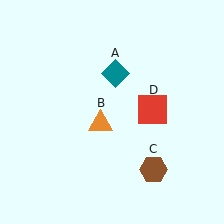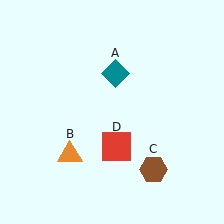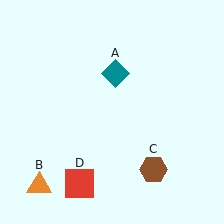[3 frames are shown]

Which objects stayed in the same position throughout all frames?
Teal diamond (object A) and brown hexagon (object C) remained stationary.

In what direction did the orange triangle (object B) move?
The orange triangle (object B) moved down and to the left.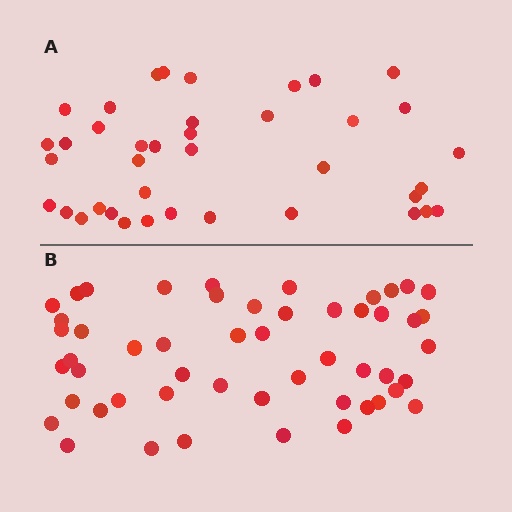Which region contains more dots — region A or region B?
Region B (the bottom region) has more dots.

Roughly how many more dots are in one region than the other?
Region B has approximately 15 more dots than region A.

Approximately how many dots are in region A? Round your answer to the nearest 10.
About 40 dots. (The exact count is 39, which rounds to 40.)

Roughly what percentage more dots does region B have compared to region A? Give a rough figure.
About 35% more.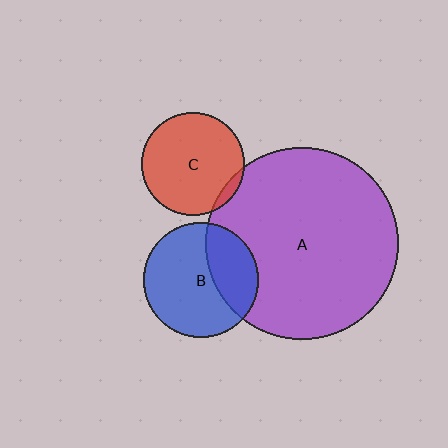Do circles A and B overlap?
Yes.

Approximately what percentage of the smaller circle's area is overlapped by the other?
Approximately 30%.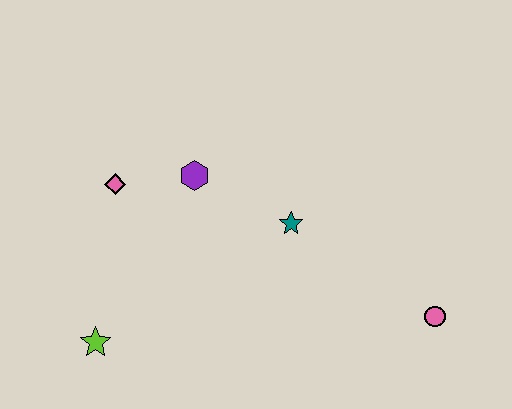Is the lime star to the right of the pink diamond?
No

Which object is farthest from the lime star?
The pink circle is farthest from the lime star.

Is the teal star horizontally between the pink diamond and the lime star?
No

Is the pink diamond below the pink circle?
No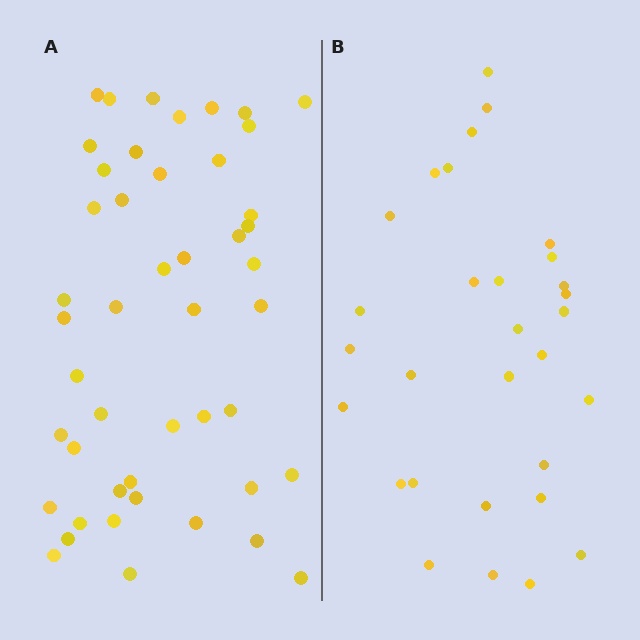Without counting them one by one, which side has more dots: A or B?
Region A (the left region) has more dots.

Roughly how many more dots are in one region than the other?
Region A has approximately 15 more dots than region B.